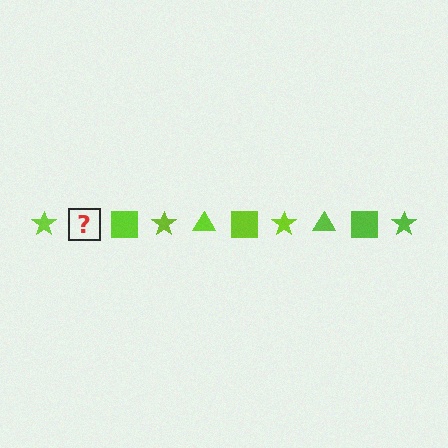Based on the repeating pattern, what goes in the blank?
The blank should be a lime triangle.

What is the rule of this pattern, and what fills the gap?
The rule is that the pattern cycles through star, triangle, square shapes in lime. The gap should be filled with a lime triangle.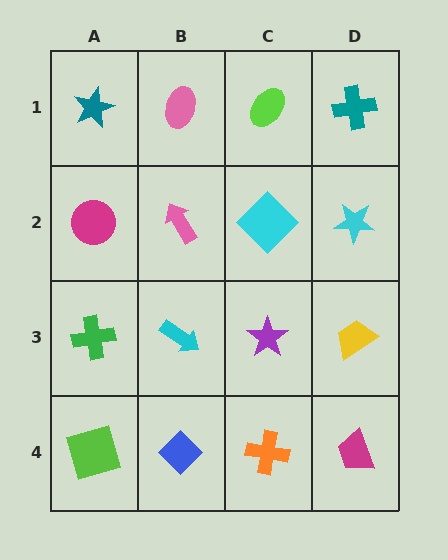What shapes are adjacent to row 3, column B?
A pink arrow (row 2, column B), a blue diamond (row 4, column B), a green cross (row 3, column A), a purple star (row 3, column C).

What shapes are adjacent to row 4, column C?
A purple star (row 3, column C), a blue diamond (row 4, column B), a magenta trapezoid (row 4, column D).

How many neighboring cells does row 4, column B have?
3.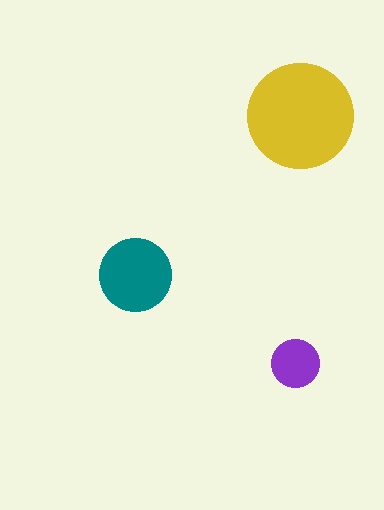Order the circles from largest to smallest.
the yellow one, the teal one, the purple one.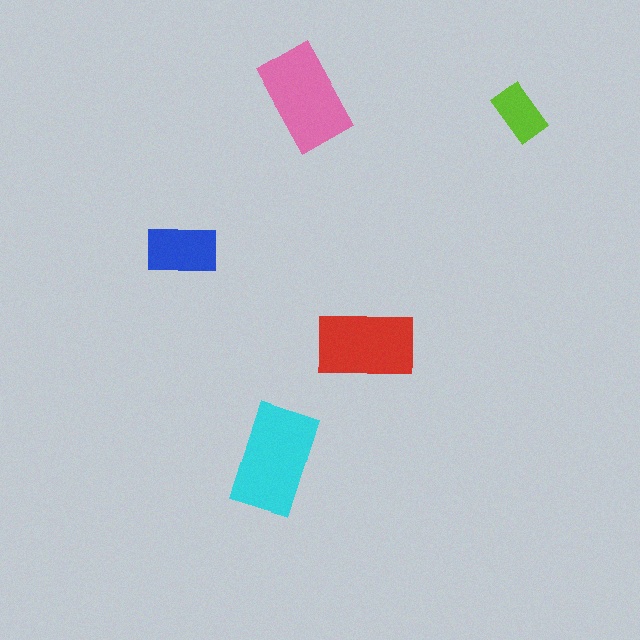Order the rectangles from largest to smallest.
the cyan one, the pink one, the red one, the blue one, the lime one.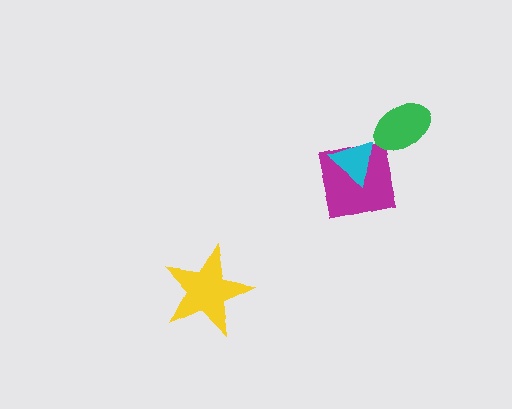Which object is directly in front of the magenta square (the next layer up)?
The green ellipse is directly in front of the magenta square.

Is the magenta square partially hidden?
Yes, it is partially covered by another shape.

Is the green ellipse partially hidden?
No, no other shape covers it.